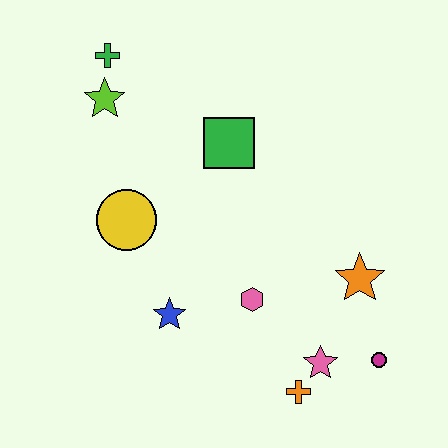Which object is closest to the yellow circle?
The blue star is closest to the yellow circle.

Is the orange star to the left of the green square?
No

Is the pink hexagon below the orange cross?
No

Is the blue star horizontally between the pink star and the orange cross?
No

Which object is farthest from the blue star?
The green cross is farthest from the blue star.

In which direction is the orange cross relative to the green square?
The orange cross is below the green square.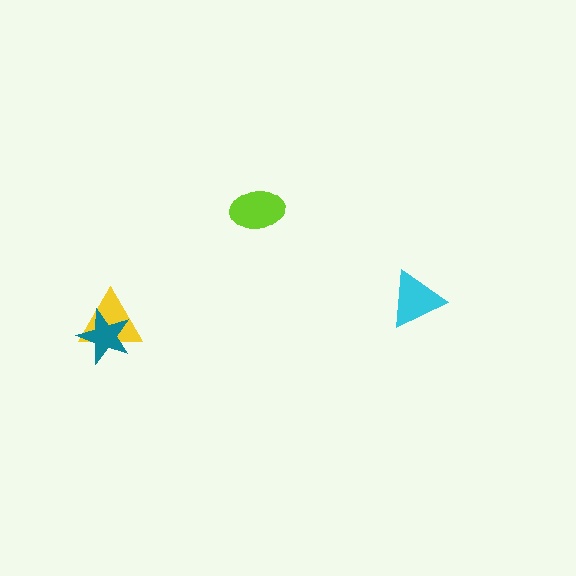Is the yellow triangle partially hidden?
Yes, it is partially covered by another shape.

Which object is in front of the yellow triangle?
The teal star is in front of the yellow triangle.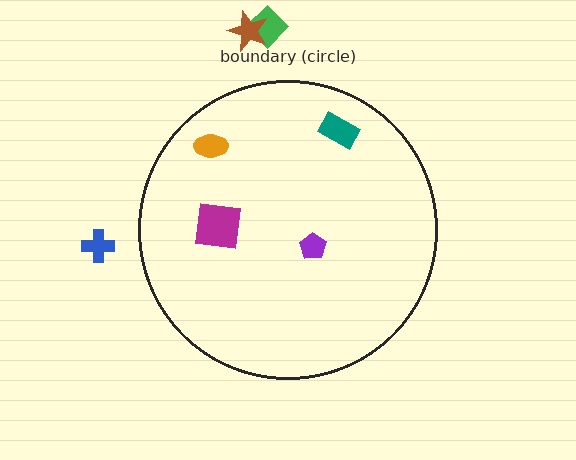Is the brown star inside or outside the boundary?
Outside.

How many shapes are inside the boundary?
4 inside, 3 outside.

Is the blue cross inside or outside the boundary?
Outside.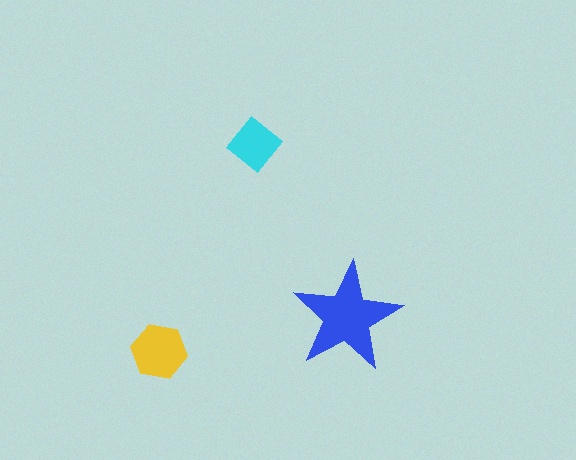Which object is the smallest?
The cyan diamond.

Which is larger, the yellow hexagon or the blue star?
The blue star.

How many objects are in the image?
There are 3 objects in the image.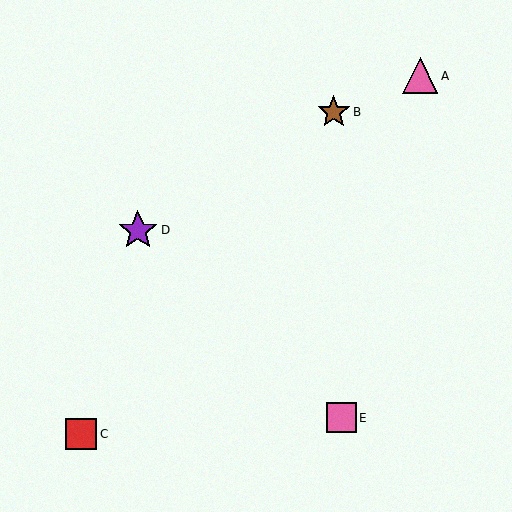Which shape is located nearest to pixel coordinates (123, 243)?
The purple star (labeled D) at (138, 230) is nearest to that location.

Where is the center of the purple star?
The center of the purple star is at (138, 230).